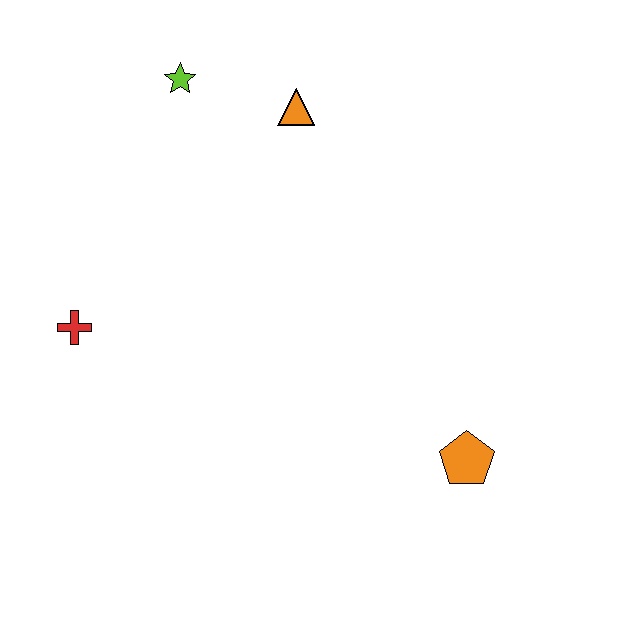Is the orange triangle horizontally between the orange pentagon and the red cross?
Yes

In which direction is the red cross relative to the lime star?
The red cross is below the lime star.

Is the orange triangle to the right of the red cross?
Yes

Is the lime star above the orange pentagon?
Yes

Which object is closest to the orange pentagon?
The orange triangle is closest to the orange pentagon.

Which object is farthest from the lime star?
The orange pentagon is farthest from the lime star.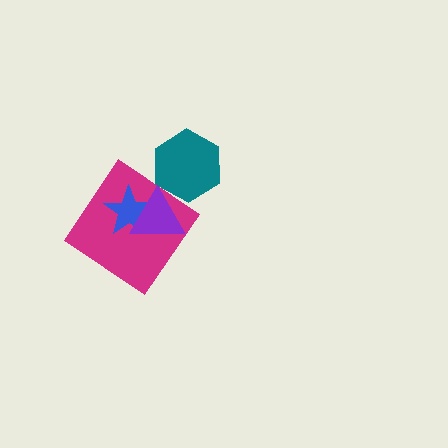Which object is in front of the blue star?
The purple triangle is in front of the blue star.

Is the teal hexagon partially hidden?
Yes, it is partially covered by another shape.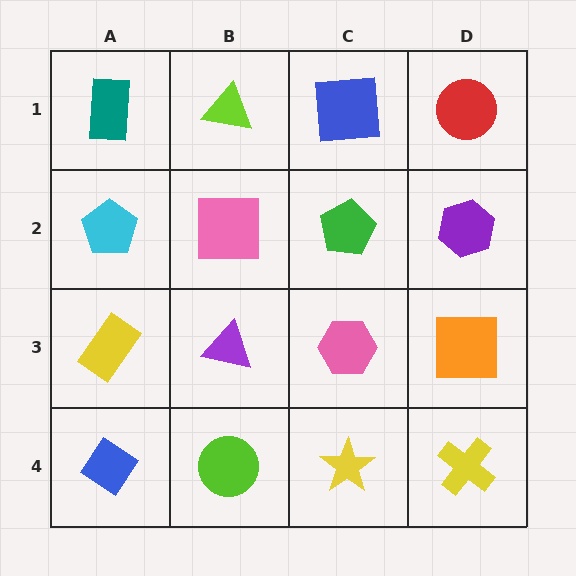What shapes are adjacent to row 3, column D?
A purple hexagon (row 2, column D), a yellow cross (row 4, column D), a pink hexagon (row 3, column C).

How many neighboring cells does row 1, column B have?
3.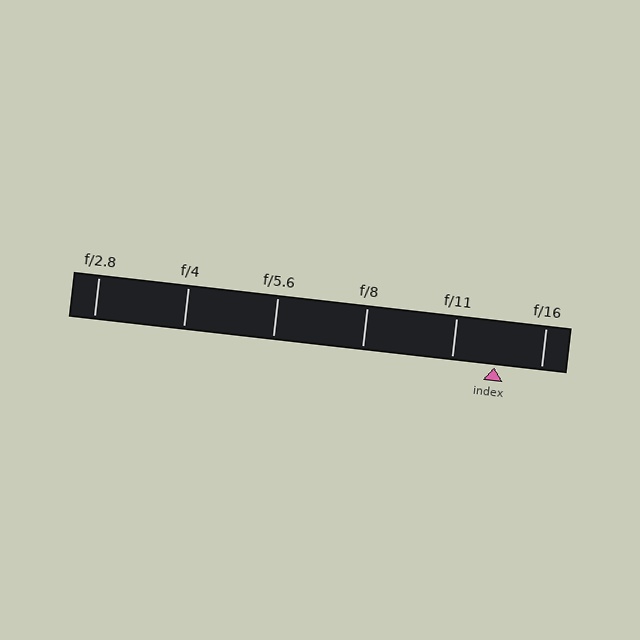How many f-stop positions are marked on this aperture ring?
There are 6 f-stop positions marked.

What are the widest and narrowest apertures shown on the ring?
The widest aperture shown is f/2.8 and the narrowest is f/16.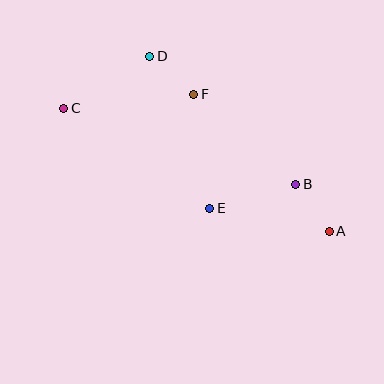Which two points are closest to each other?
Points A and B are closest to each other.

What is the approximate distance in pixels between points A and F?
The distance between A and F is approximately 193 pixels.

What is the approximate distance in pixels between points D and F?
The distance between D and F is approximately 58 pixels.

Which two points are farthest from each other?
Points A and C are farthest from each other.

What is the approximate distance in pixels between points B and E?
The distance between B and E is approximately 89 pixels.